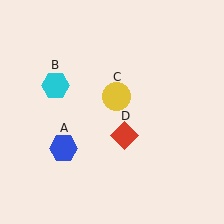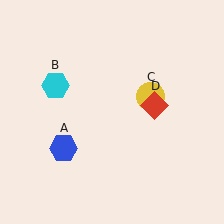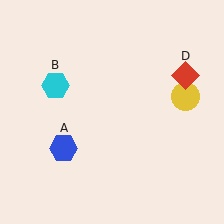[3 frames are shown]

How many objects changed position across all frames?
2 objects changed position: yellow circle (object C), red diamond (object D).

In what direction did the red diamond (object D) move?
The red diamond (object D) moved up and to the right.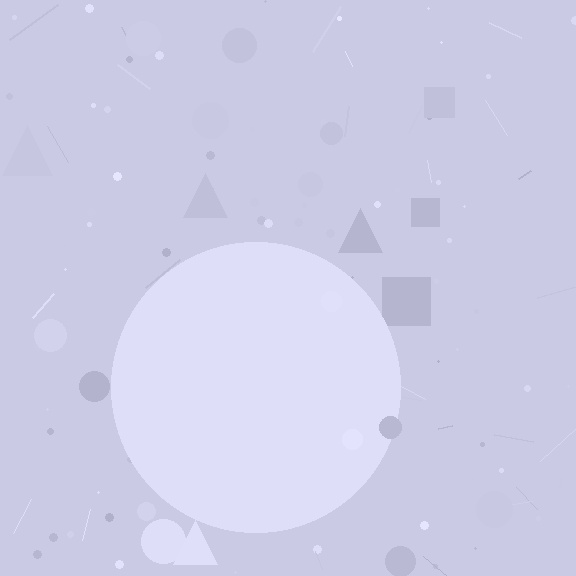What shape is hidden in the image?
A circle is hidden in the image.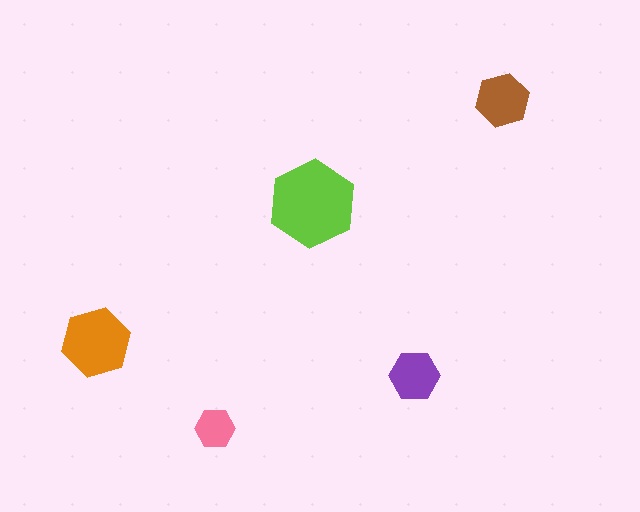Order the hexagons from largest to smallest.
the lime one, the orange one, the brown one, the purple one, the pink one.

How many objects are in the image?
There are 5 objects in the image.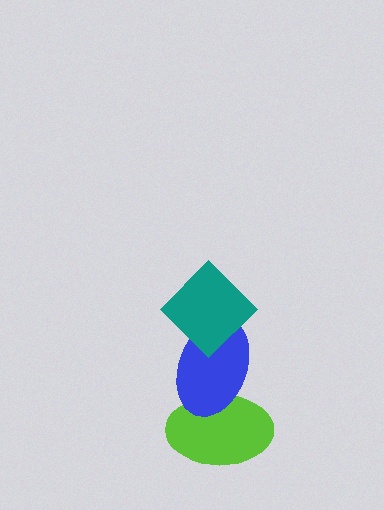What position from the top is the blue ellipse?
The blue ellipse is 2nd from the top.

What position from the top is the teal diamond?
The teal diamond is 1st from the top.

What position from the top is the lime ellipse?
The lime ellipse is 3rd from the top.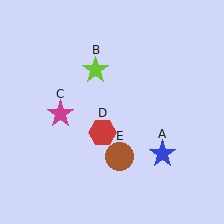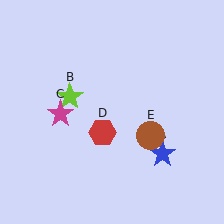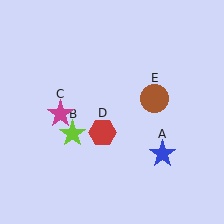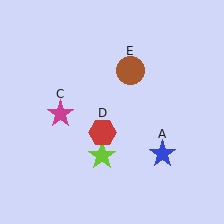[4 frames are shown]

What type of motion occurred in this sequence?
The lime star (object B), brown circle (object E) rotated counterclockwise around the center of the scene.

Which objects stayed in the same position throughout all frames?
Blue star (object A) and magenta star (object C) and red hexagon (object D) remained stationary.